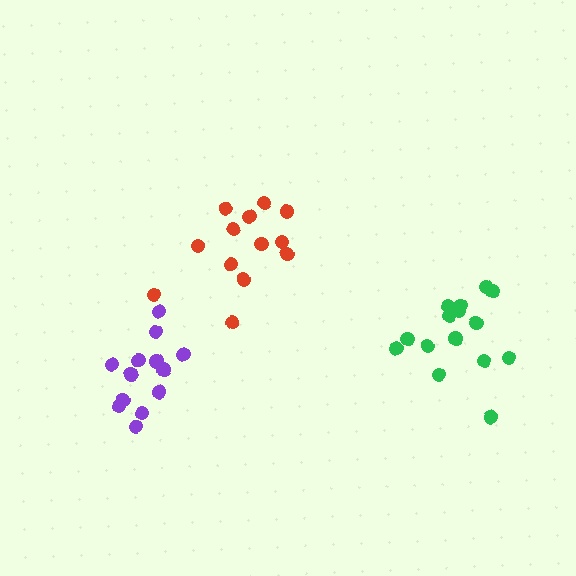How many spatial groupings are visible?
There are 3 spatial groupings.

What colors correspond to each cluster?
The clusters are colored: red, green, purple.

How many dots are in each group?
Group 1: 13 dots, Group 2: 15 dots, Group 3: 13 dots (41 total).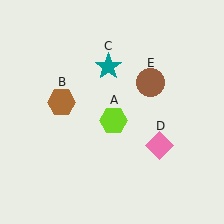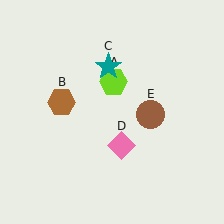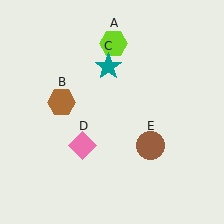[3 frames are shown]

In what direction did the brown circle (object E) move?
The brown circle (object E) moved down.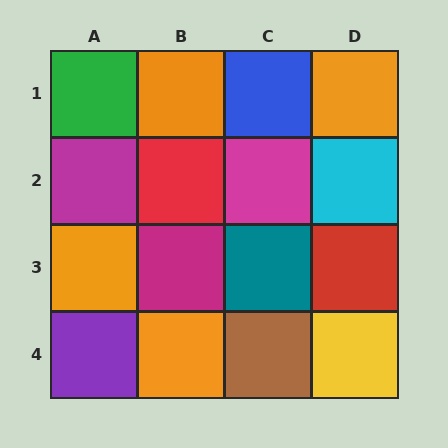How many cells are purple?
1 cell is purple.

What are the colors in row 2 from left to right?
Magenta, red, magenta, cyan.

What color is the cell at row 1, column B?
Orange.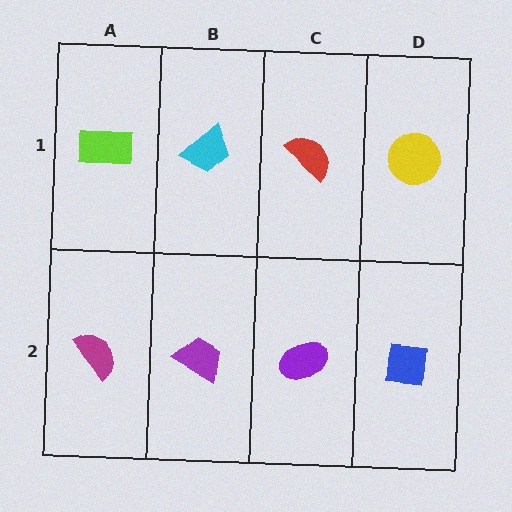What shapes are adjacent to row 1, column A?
A magenta semicircle (row 2, column A), a cyan trapezoid (row 1, column B).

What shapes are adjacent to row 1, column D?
A blue square (row 2, column D), a red semicircle (row 1, column C).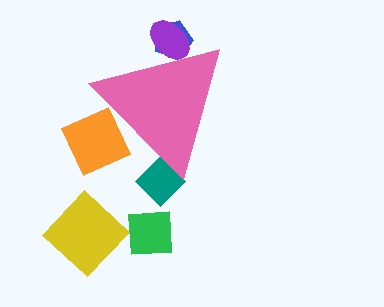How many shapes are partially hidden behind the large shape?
4 shapes are partially hidden.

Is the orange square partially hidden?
Yes, the orange square is partially hidden behind the pink triangle.